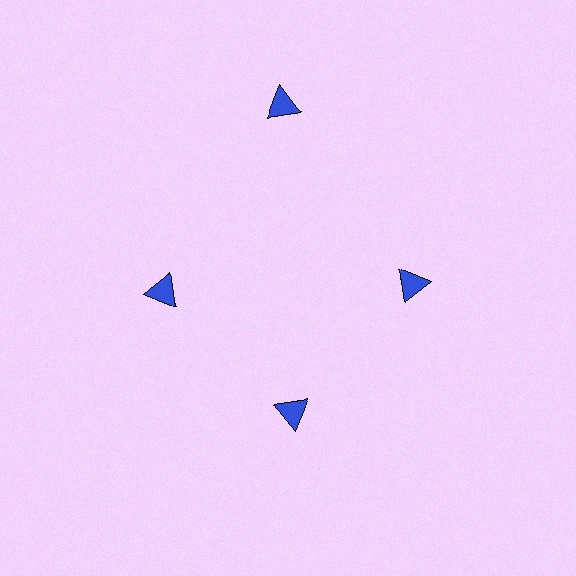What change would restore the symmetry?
The symmetry would be restored by moving it inward, back onto the ring so that all 4 triangles sit at equal angles and equal distance from the center.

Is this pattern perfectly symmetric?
No. The 4 blue triangles are arranged in a ring, but one element near the 12 o'clock position is pushed outward from the center, breaking the 4-fold rotational symmetry.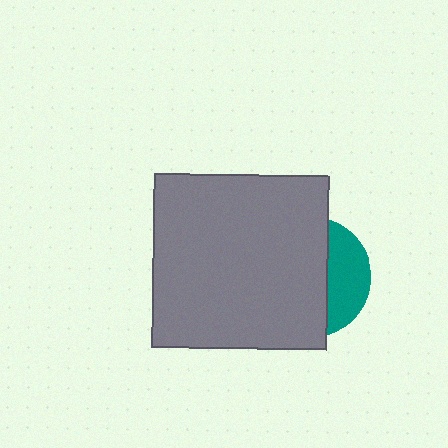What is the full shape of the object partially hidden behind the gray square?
The partially hidden object is a teal circle.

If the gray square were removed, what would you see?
You would see the complete teal circle.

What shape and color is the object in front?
The object in front is a gray square.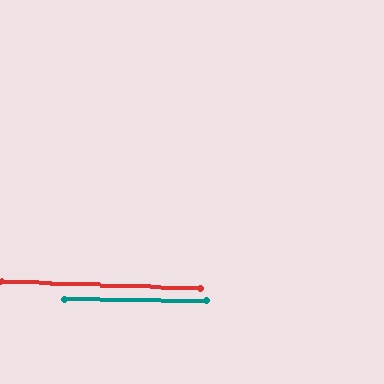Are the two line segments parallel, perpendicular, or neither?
Parallel — their directions differ by only 1.6°.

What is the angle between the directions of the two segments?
Approximately 2 degrees.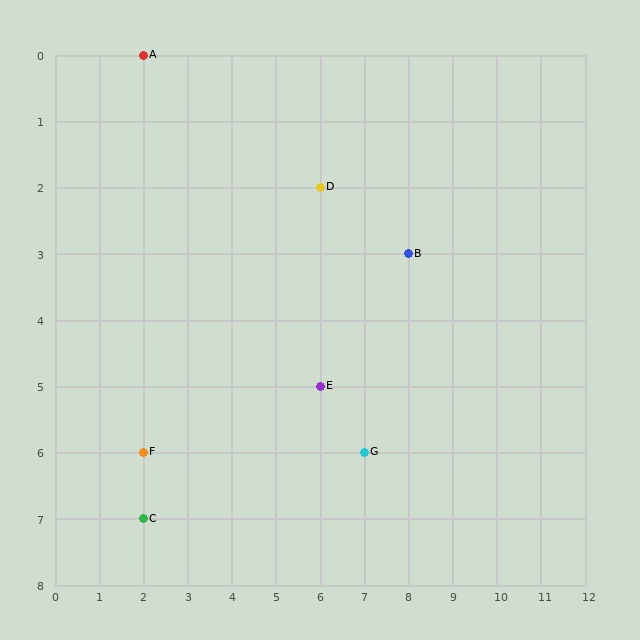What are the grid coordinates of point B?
Point B is at grid coordinates (8, 3).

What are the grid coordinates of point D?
Point D is at grid coordinates (6, 2).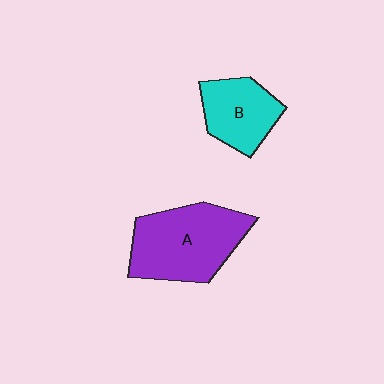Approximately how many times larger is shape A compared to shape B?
Approximately 1.6 times.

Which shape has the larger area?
Shape A (purple).